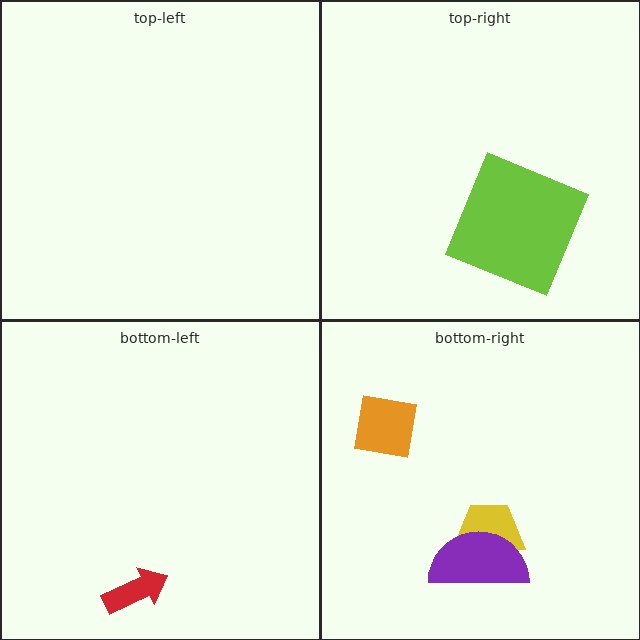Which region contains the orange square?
The bottom-right region.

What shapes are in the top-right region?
The lime square.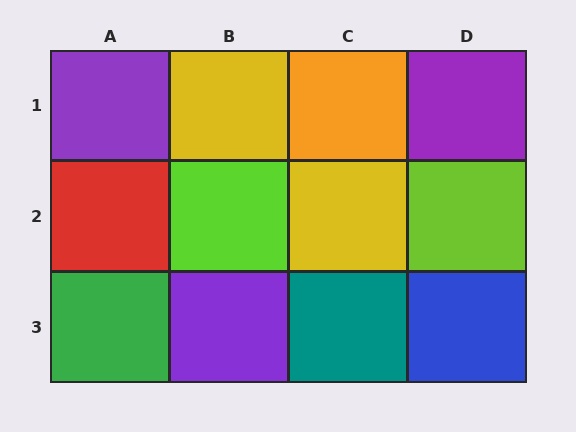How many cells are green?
1 cell is green.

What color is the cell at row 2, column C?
Yellow.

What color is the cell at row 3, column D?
Blue.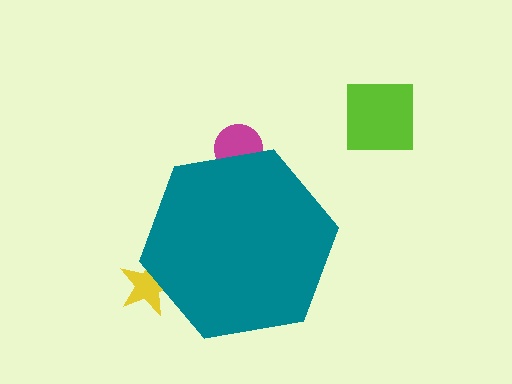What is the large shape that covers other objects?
A teal hexagon.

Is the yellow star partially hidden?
Yes, the yellow star is partially hidden behind the teal hexagon.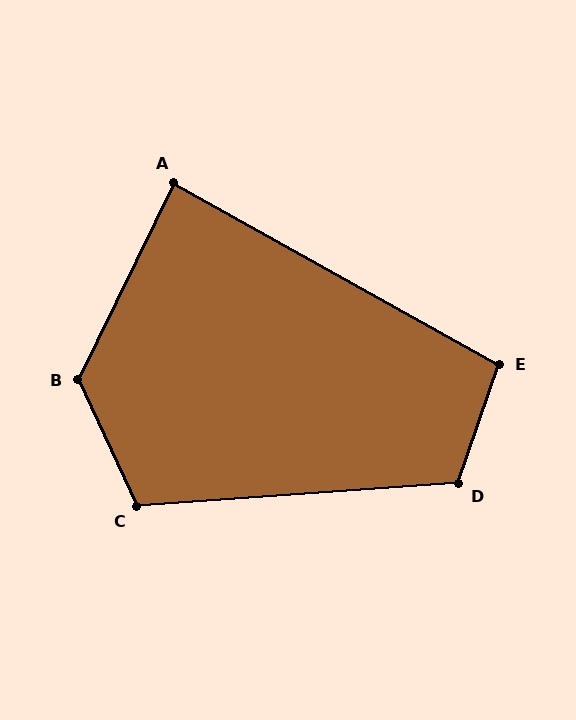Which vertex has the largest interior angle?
B, at approximately 129 degrees.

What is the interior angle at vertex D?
Approximately 113 degrees (obtuse).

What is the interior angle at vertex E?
Approximately 101 degrees (obtuse).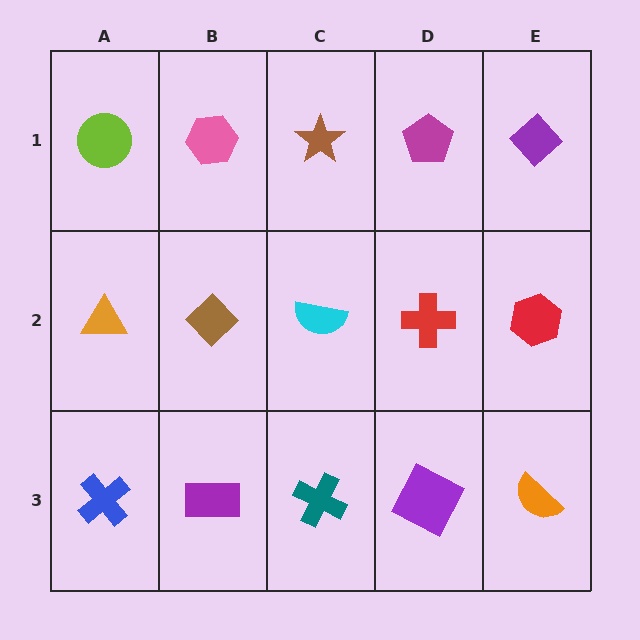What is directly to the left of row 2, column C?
A brown diamond.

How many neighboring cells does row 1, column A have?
2.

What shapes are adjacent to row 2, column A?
A lime circle (row 1, column A), a blue cross (row 3, column A), a brown diamond (row 2, column B).